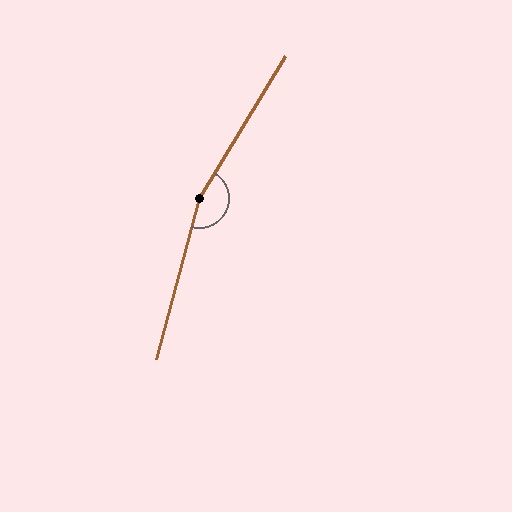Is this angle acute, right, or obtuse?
It is obtuse.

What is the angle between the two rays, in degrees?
Approximately 164 degrees.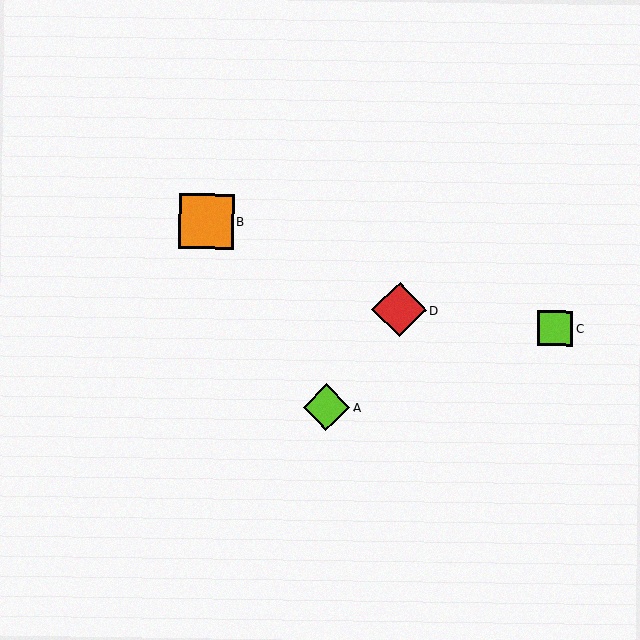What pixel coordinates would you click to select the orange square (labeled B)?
Click at (206, 222) to select the orange square B.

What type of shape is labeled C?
Shape C is a lime square.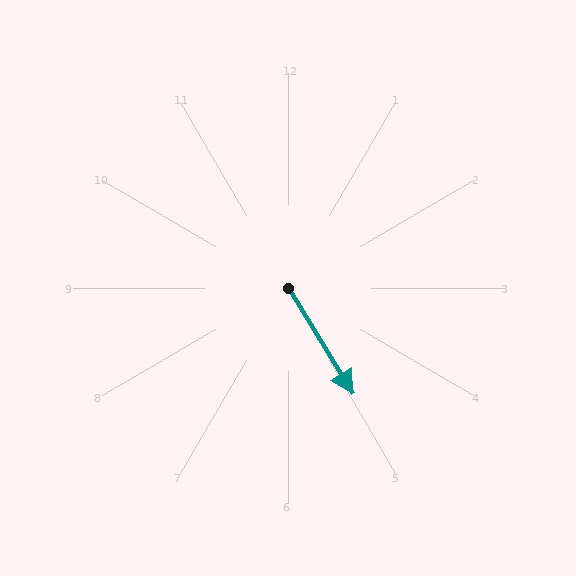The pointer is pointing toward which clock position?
Roughly 5 o'clock.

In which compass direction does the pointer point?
Southeast.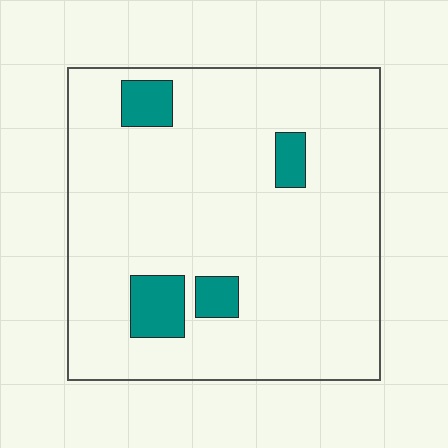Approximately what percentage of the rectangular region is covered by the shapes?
Approximately 10%.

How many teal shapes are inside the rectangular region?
4.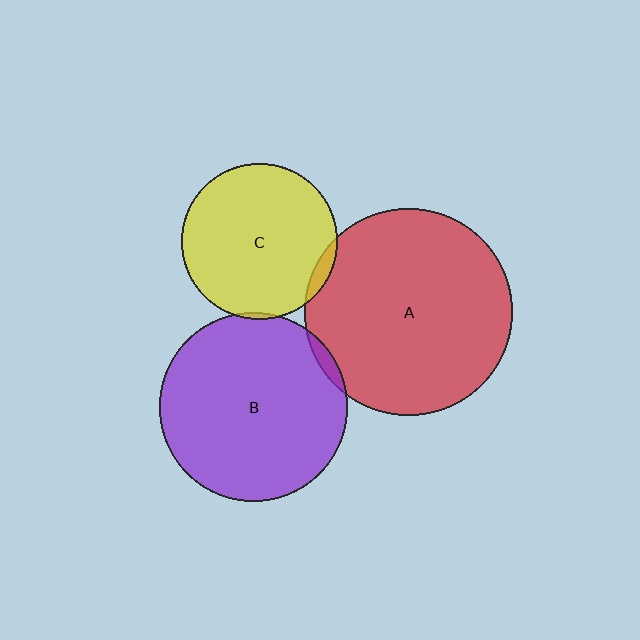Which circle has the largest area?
Circle A (red).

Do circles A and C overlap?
Yes.